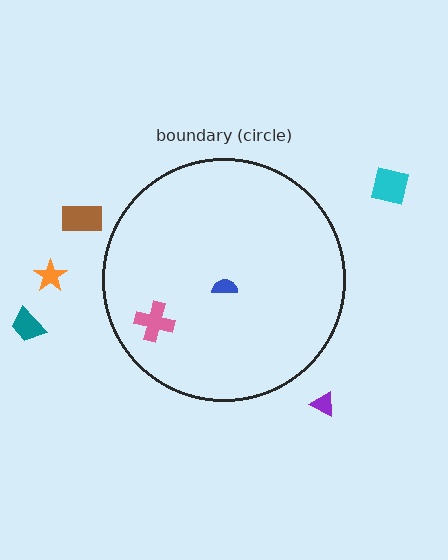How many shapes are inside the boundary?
2 inside, 5 outside.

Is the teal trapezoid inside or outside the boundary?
Outside.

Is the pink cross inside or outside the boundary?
Inside.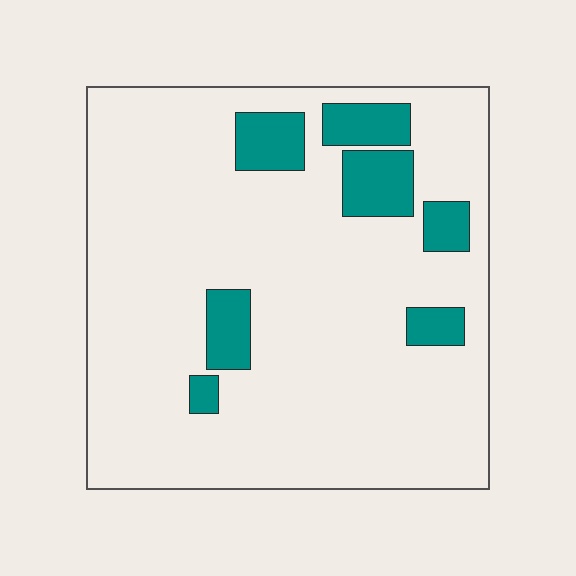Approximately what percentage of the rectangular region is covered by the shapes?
Approximately 15%.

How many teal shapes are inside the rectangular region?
7.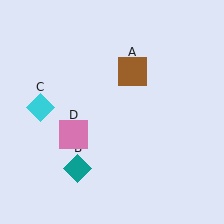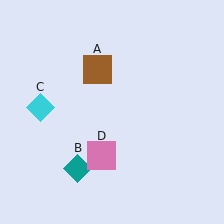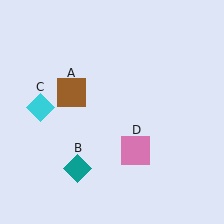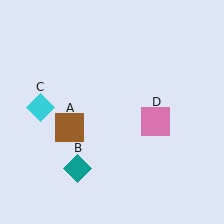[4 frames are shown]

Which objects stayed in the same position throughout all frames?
Teal diamond (object B) and cyan diamond (object C) remained stationary.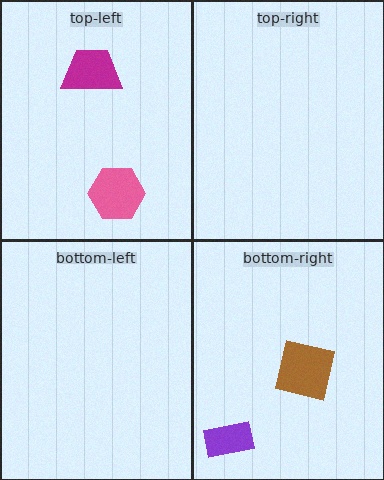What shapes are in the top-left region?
The magenta trapezoid, the pink hexagon.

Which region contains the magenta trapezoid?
The top-left region.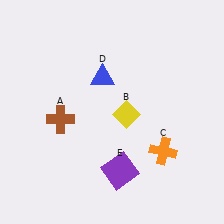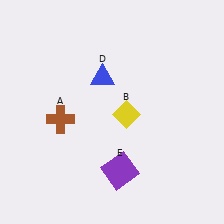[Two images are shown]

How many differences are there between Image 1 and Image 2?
There is 1 difference between the two images.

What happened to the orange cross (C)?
The orange cross (C) was removed in Image 2. It was in the bottom-right area of Image 1.